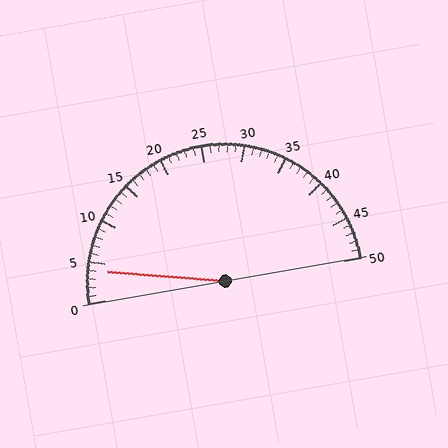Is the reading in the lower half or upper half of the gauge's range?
The reading is in the lower half of the range (0 to 50).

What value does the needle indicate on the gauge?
The needle indicates approximately 4.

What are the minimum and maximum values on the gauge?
The gauge ranges from 0 to 50.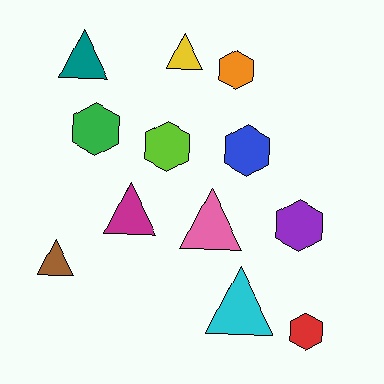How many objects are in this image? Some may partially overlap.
There are 12 objects.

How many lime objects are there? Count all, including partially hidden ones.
There is 1 lime object.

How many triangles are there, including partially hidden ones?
There are 6 triangles.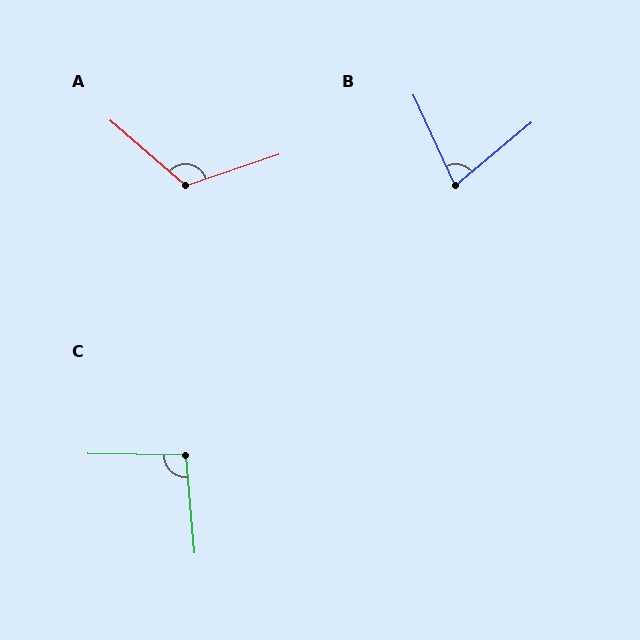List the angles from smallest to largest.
B (75°), C (96°), A (120°).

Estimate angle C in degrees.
Approximately 96 degrees.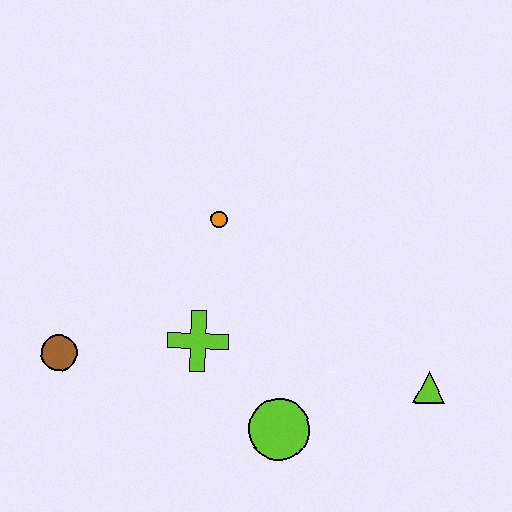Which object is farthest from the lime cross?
The lime triangle is farthest from the lime cross.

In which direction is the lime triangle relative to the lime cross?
The lime triangle is to the right of the lime cross.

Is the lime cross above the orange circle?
No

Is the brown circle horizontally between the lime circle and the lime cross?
No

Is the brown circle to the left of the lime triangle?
Yes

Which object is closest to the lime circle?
The lime cross is closest to the lime circle.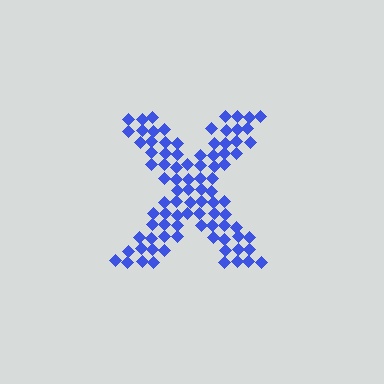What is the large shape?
The large shape is the letter X.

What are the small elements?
The small elements are diamonds.